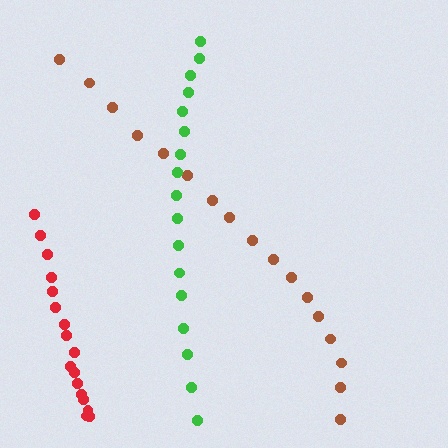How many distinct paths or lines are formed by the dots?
There are 3 distinct paths.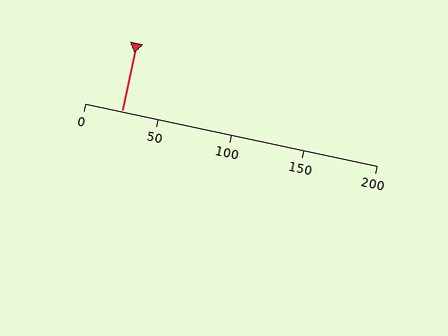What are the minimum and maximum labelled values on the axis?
The axis runs from 0 to 200.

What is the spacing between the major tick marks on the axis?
The major ticks are spaced 50 apart.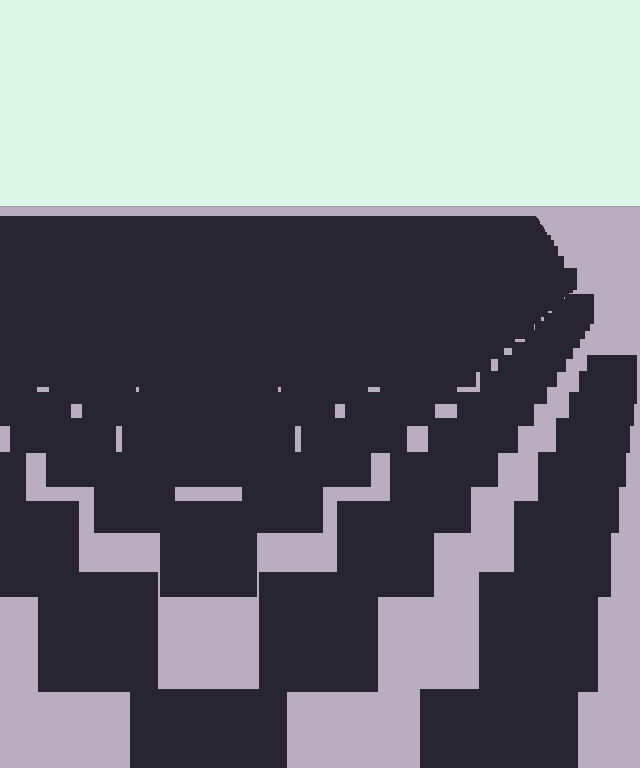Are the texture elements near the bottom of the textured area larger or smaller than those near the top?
Larger. Near the bottom, elements are closer to the viewer and appear at a bigger on-screen size.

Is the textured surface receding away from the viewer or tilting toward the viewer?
The surface is receding away from the viewer. Texture elements get smaller and denser toward the top.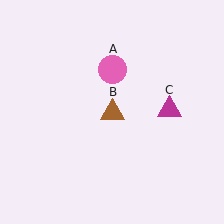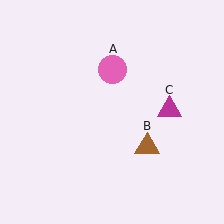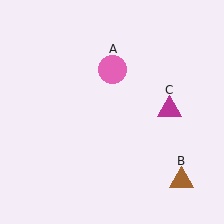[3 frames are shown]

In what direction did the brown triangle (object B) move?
The brown triangle (object B) moved down and to the right.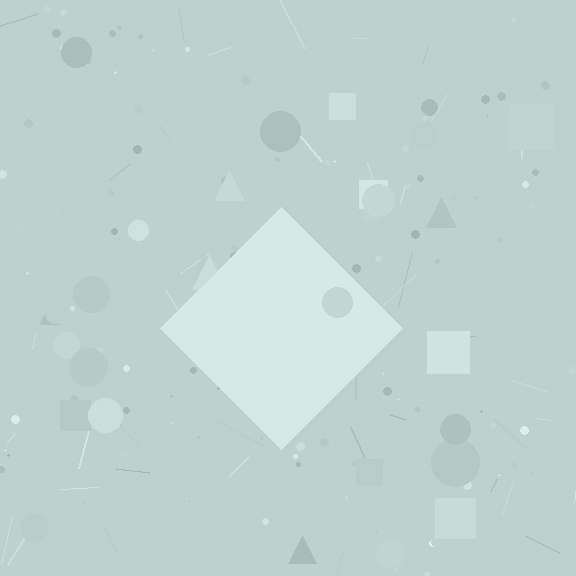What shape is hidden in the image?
A diamond is hidden in the image.